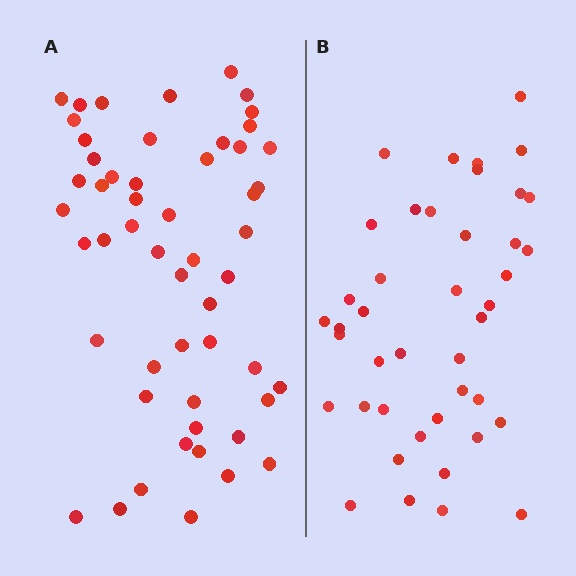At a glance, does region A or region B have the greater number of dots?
Region A (the left region) has more dots.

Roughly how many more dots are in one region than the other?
Region A has roughly 12 or so more dots than region B.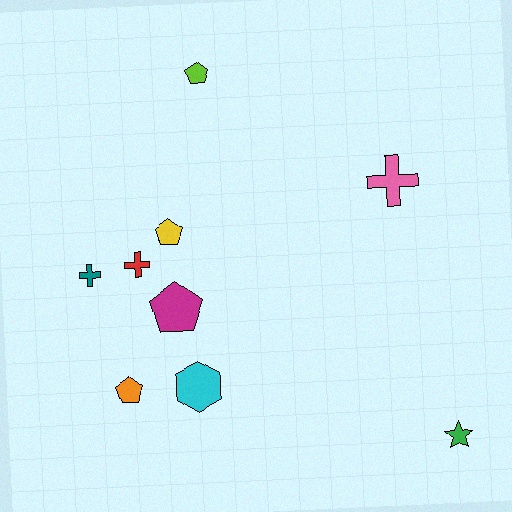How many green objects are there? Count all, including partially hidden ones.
There is 1 green object.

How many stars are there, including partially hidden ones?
There is 1 star.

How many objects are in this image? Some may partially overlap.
There are 9 objects.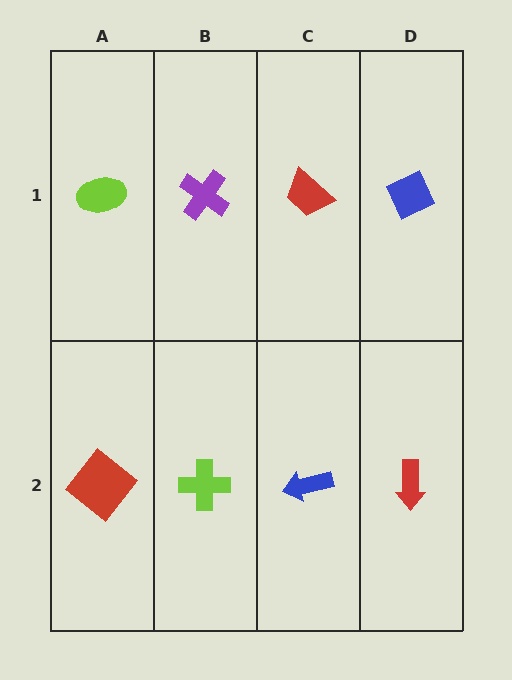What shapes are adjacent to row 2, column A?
A lime ellipse (row 1, column A), a lime cross (row 2, column B).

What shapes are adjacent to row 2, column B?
A purple cross (row 1, column B), a red diamond (row 2, column A), a blue arrow (row 2, column C).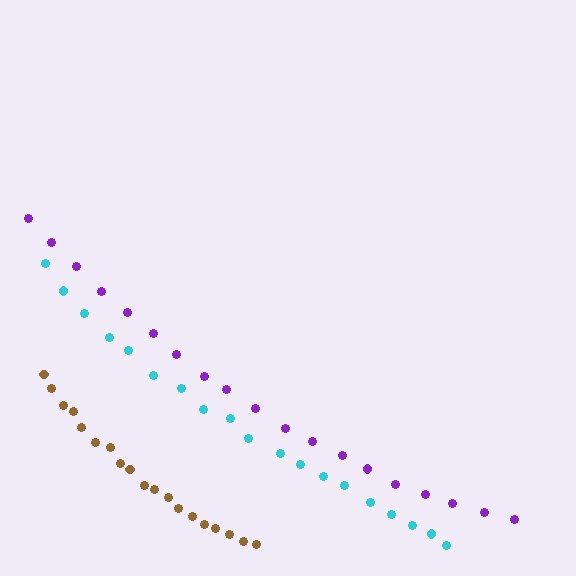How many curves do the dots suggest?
There are 3 distinct paths.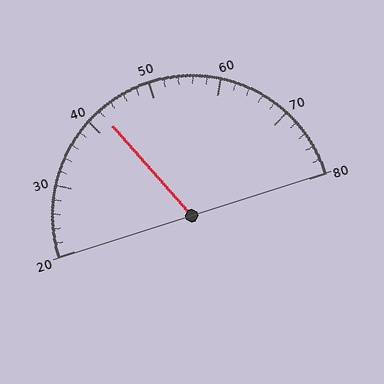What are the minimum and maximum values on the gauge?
The gauge ranges from 20 to 80.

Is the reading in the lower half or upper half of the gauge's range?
The reading is in the lower half of the range (20 to 80).